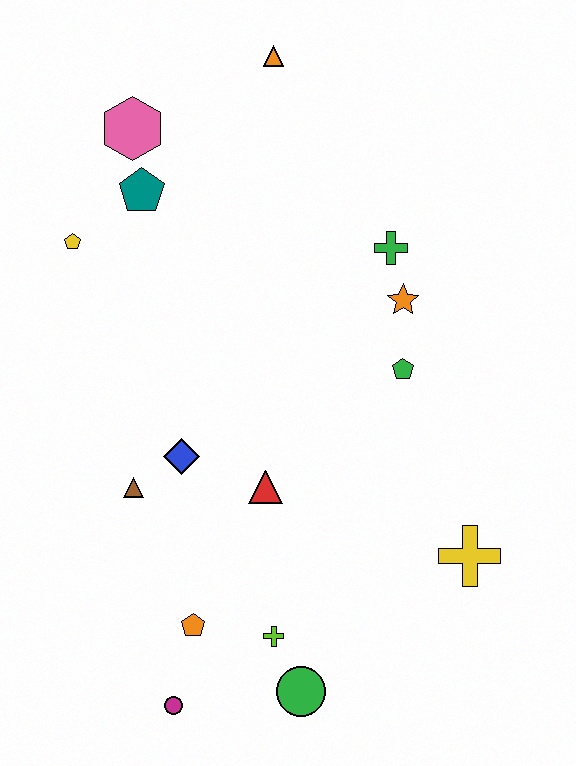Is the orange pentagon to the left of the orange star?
Yes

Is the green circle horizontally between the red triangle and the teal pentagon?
No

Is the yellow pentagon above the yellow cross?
Yes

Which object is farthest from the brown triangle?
The orange triangle is farthest from the brown triangle.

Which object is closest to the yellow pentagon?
The teal pentagon is closest to the yellow pentagon.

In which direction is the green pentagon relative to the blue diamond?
The green pentagon is to the right of the blue diamond.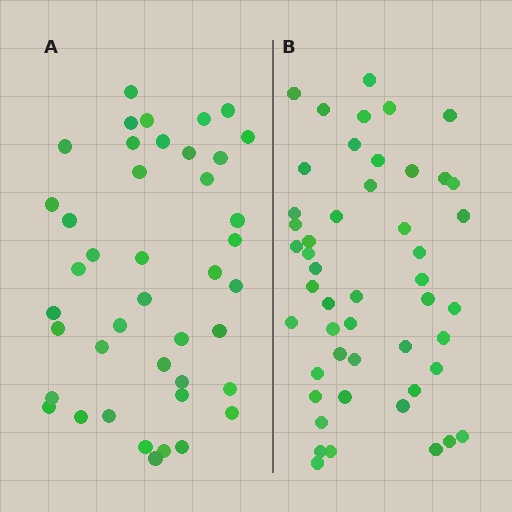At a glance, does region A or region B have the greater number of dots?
Region B (the right region) has more dots.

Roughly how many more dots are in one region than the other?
Region B has roughly 8 or so more dots than region A.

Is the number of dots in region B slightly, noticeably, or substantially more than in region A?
Region B has only slightly more — the two regions are fairly close. The ratio is roughly 1.2 to 1.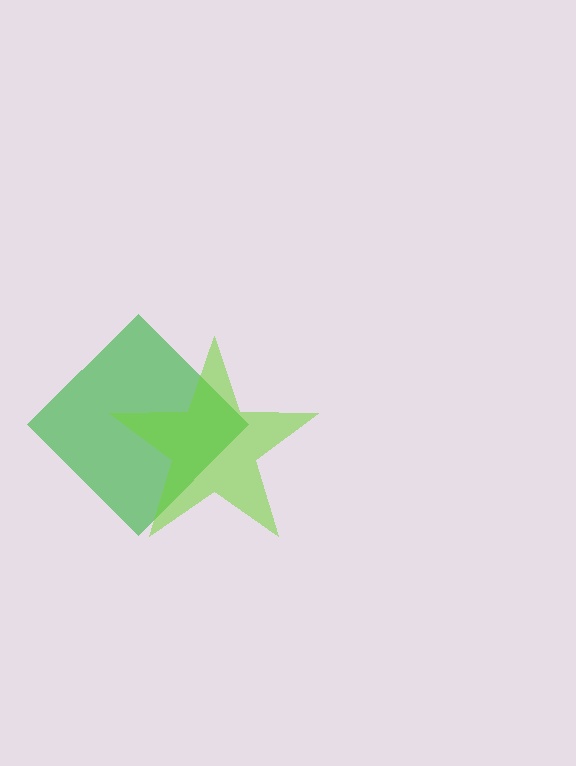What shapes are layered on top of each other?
The layered shapes are: a green diamond, a lime star.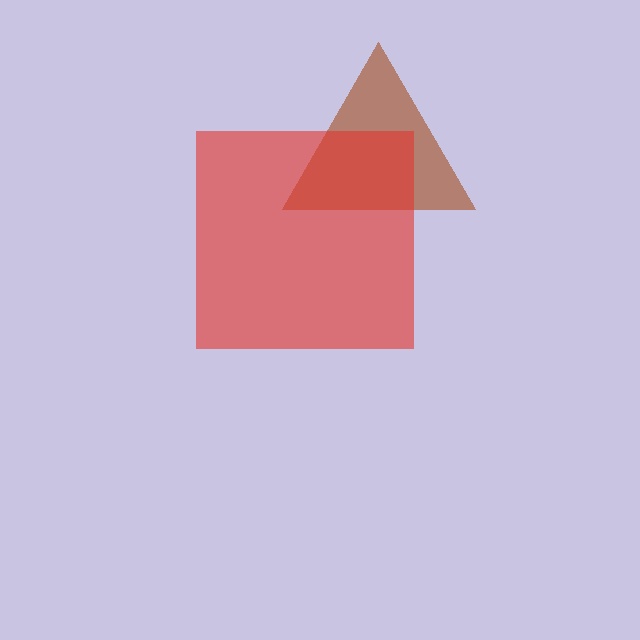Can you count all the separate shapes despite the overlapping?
Yes, there are 2 separate shapes.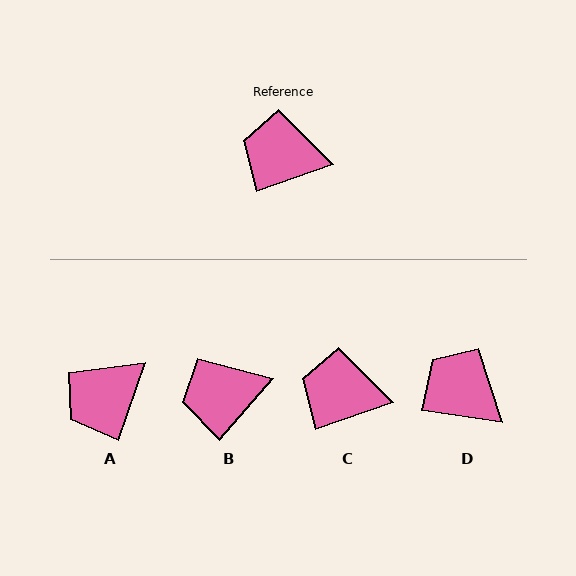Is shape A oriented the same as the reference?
No, it is off by about 52 degrees.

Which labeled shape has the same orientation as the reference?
C.